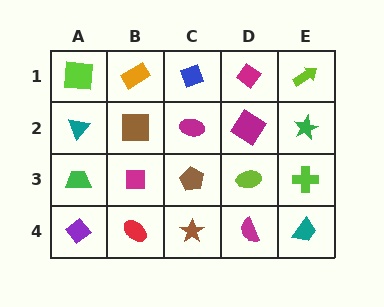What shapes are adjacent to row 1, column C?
A magenta ellipse (row 2, column C), an orange rectangle (row 1, column B), a magenta diamond (row 1, column D).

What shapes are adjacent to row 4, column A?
A green trapezoid (row 3, column A), a red ellipse (row 4, column B).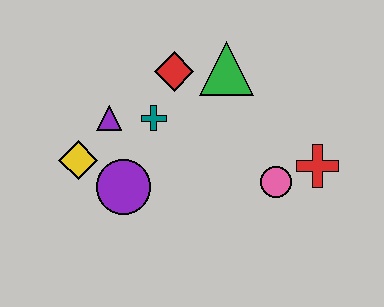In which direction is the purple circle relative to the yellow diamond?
The purple circle is to the right of the yellow diamond.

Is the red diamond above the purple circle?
Yes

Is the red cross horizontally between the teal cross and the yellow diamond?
No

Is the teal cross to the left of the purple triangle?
No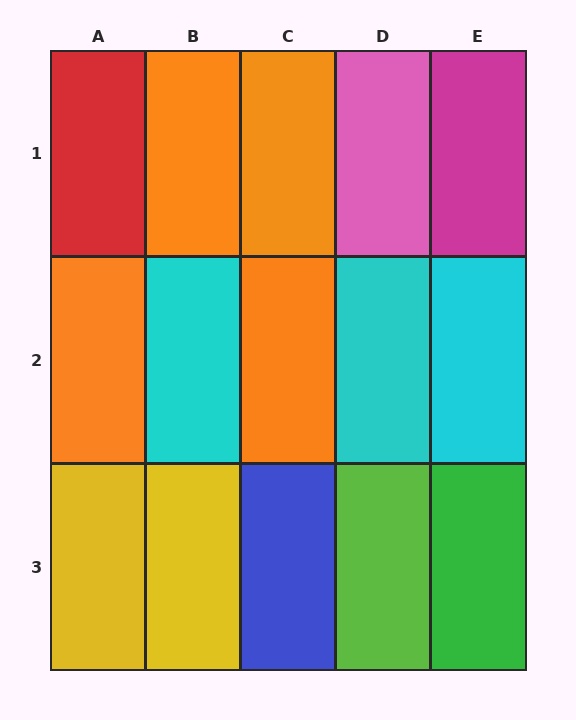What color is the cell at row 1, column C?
Orange.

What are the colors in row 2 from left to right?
Orange, cyan, orange, cyan, cyan.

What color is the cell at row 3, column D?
Lime.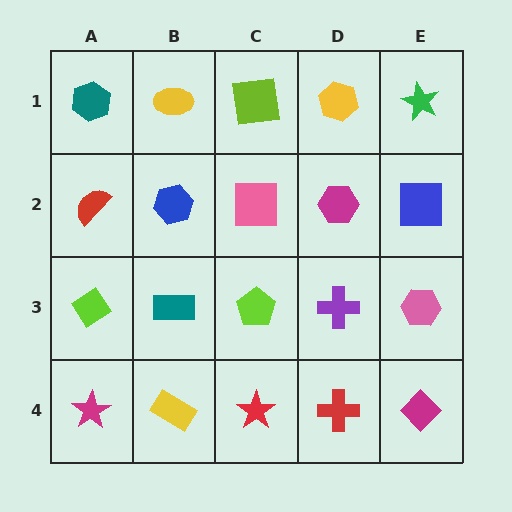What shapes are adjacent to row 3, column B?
A blue hexagon (row 2, column B), a yellow rectangle (row 4, column B), a lime diamond (row 3, column A), a lime pentagon (row 3, column C).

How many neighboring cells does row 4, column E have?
2.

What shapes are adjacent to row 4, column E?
A pink hexagon (row 3, column E), a red cross (row 4, column D).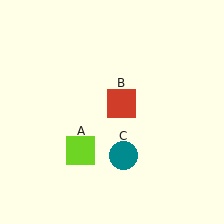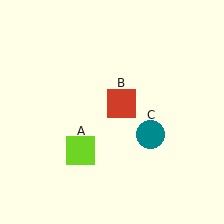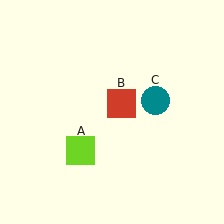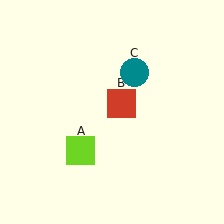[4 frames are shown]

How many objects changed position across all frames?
1 object changed position: teal circle (object C).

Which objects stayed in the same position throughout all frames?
Lime square (object A) and red square (object B) remained stationary.